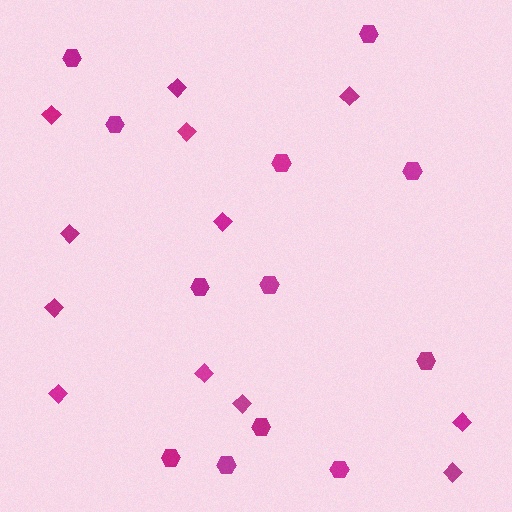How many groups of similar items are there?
There are 2 groups: one group of diamonds (12) and one group of hexagons (12).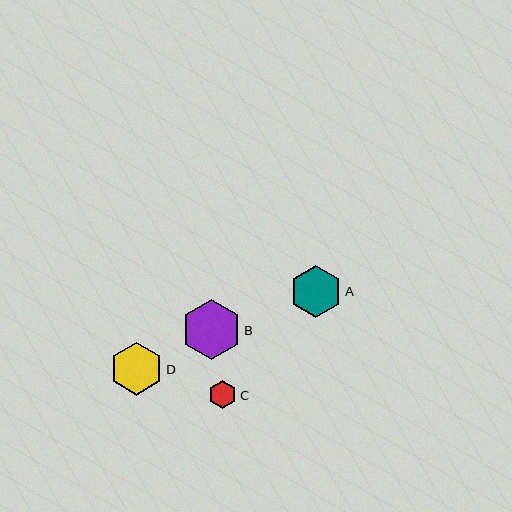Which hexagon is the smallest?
Hexagon C is the smallest with a size of approximately 28 pixels.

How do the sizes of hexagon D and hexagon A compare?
Hexagon D and hexagon A are approximately the same size.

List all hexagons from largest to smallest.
From largest to smallest: B, D, A, C.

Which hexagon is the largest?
Hexagon B is the largest with a size of approximately 60 pixels.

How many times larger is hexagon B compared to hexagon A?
Hexagon B is approximately 1.2 times the size of hexagon A.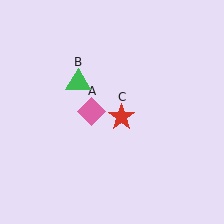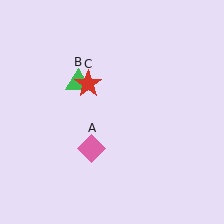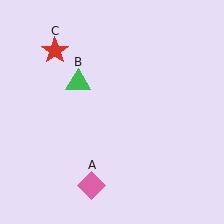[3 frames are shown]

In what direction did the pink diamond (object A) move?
The pink diamond (object A) moved down.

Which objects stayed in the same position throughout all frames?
Green triangle (object B) remained stationary.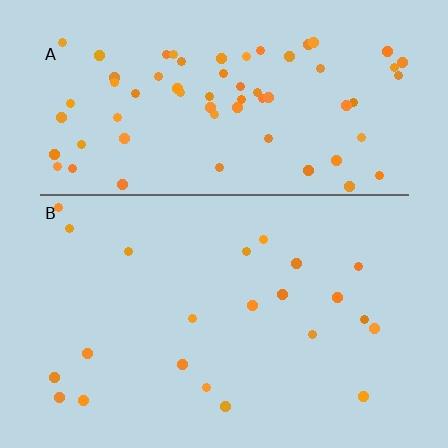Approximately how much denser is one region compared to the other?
Approximately 3.2× — region A over region B.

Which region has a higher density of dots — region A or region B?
A (the top).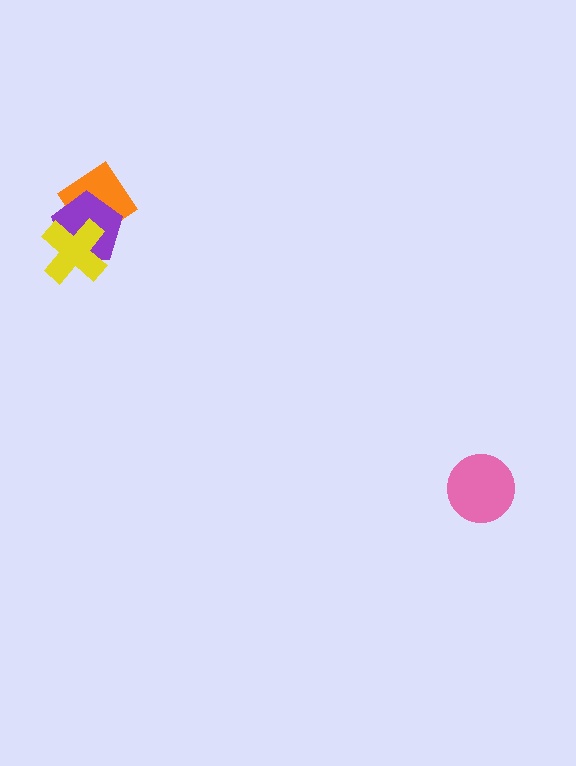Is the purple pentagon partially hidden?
Yes, it is partially covered by another shape.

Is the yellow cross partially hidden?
No, no other shape covers it.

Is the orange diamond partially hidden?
Yes, it is partially covered by another shape.